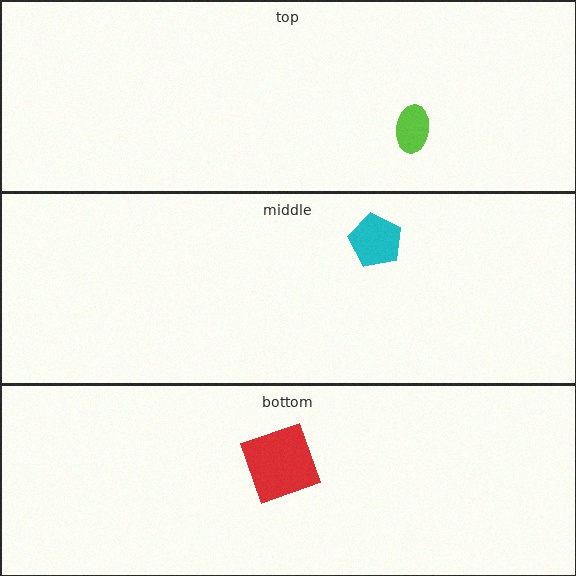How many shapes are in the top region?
1.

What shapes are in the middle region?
The cyan pentagon.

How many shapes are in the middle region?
1.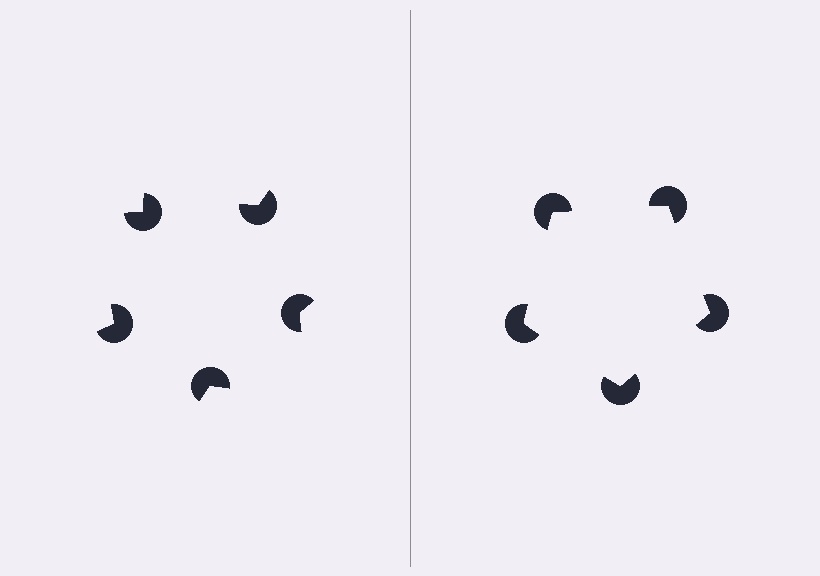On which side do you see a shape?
An illusory pentagon appears on the right side. On the left side the wedge cuts are rotated, so no coherent shape forms.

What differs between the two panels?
The pac-man discs are positioned identically on both sides; only the wedge orientations differ. On the right they align to a pentagon; on the left they are misaligned.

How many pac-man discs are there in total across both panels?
10 — 5 on each side.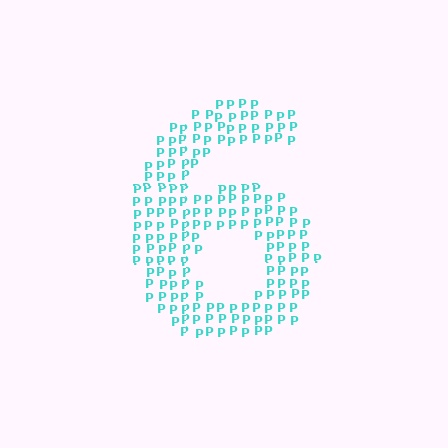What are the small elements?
The small elements are letter P's.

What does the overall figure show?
The overall figure shows the digit 6.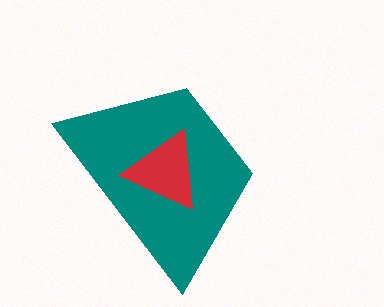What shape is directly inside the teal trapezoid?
The red triangle.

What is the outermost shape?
The teal trapezoid.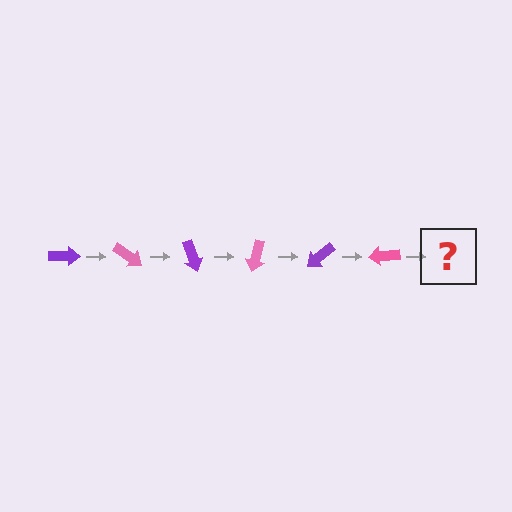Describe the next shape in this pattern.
It should be a purple arrow, rotated 210 degrees from the start.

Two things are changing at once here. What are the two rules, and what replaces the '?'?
The two rules are that it rotates 35 degrees each step and the color cycles through purple and pink. The '?' should be a purple arrow, rotated 210 degrees from the start.